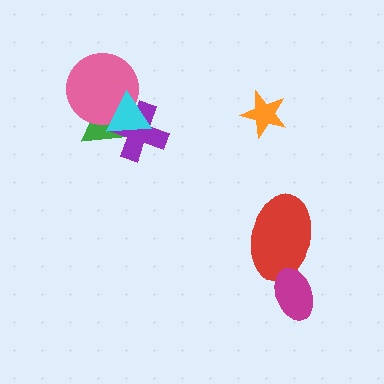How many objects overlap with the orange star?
0 objects overlap with the orange star.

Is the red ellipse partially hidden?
Yes, it is partially covered by another shape.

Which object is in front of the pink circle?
The cyan triangle is in front of the pink circle.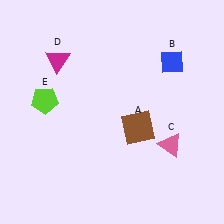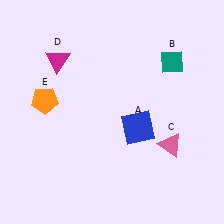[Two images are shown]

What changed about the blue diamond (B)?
In Image 1, B is blue. In Image 2, it changed to teal.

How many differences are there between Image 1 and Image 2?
There are 3 differences between the two images.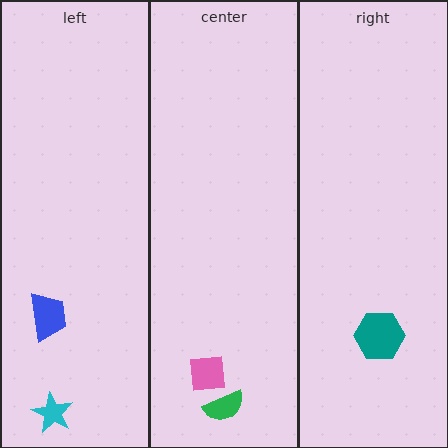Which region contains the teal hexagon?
The right region.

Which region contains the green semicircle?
The center region.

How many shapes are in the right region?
1.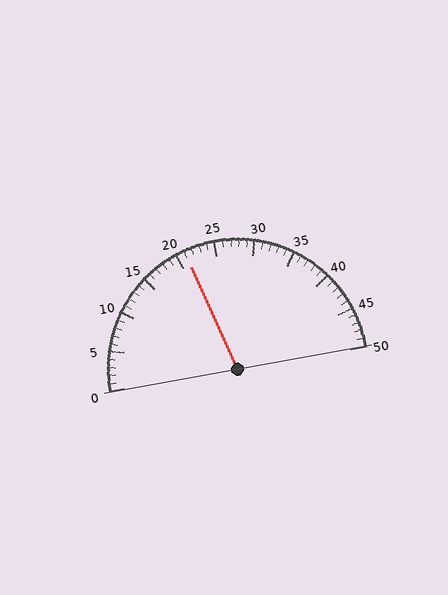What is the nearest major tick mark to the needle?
The nearest major tick mark is 20.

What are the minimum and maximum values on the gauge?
The gauge ranges from 0 to 50.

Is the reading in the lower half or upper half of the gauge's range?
The reading is in the lower half of the range (0 to 50).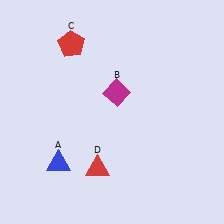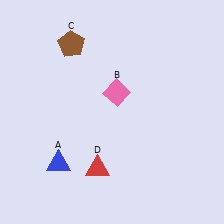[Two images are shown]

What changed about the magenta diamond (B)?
In Image 1, B is magenta. In Image 2, it changed to pink.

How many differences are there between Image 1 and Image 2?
There are 2 differences between the two images.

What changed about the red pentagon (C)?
In Image 1, C is red. In Image 2, it changed to brown.